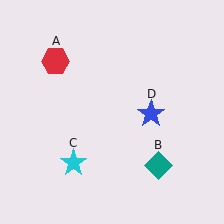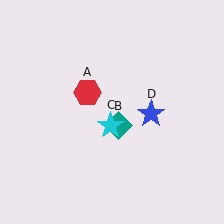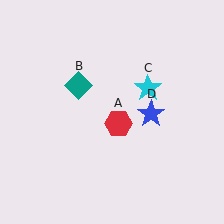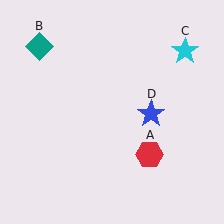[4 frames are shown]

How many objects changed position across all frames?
3 objects changed position: red hexagon (object A), teal diamond (object B), cyan star (object C).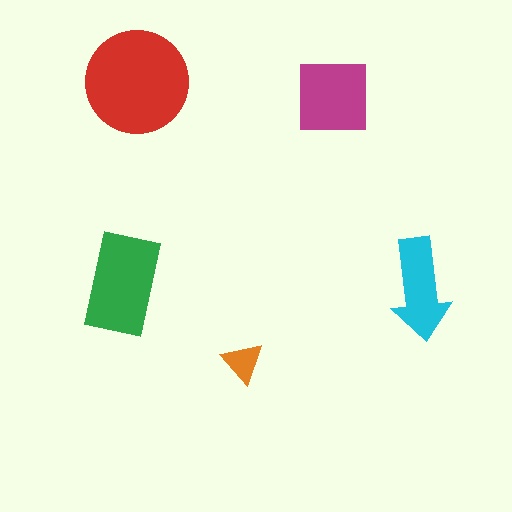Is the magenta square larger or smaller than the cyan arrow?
Larger.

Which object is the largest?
The red circle.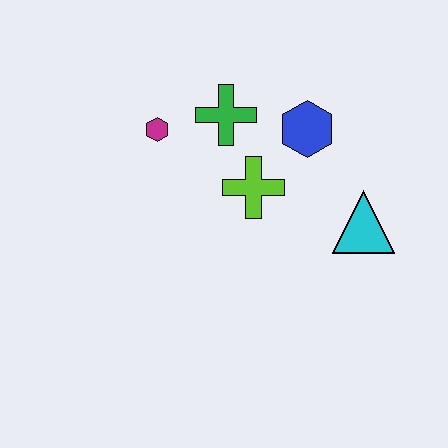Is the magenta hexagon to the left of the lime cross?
Yes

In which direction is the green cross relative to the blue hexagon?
The green cross is to the left of the blue hexagon.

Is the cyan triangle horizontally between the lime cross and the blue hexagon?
No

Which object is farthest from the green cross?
The cyan triangle is farthest from the green cross.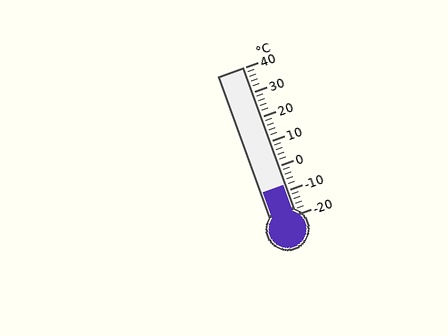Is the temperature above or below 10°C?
The temperature is below 10°C.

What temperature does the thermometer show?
The thermometer shows approximately -8°C.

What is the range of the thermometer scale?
The thermometer scale ranges from -20°C to 40°C.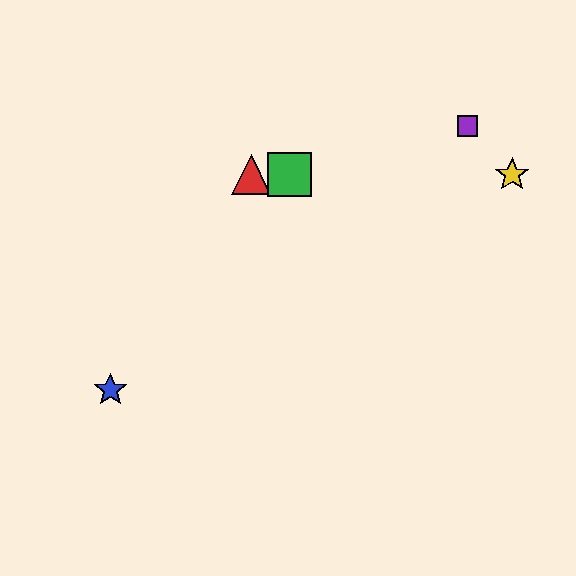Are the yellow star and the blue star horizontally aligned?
No, the yellow star is at y≈175 and the blue star is at y≈390.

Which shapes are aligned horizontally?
The red triangle, the green square, the yellow star are aligned horizontally.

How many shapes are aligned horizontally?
3 shapes (the red triangle, the green square, the yellow star) are aligned horizontally.